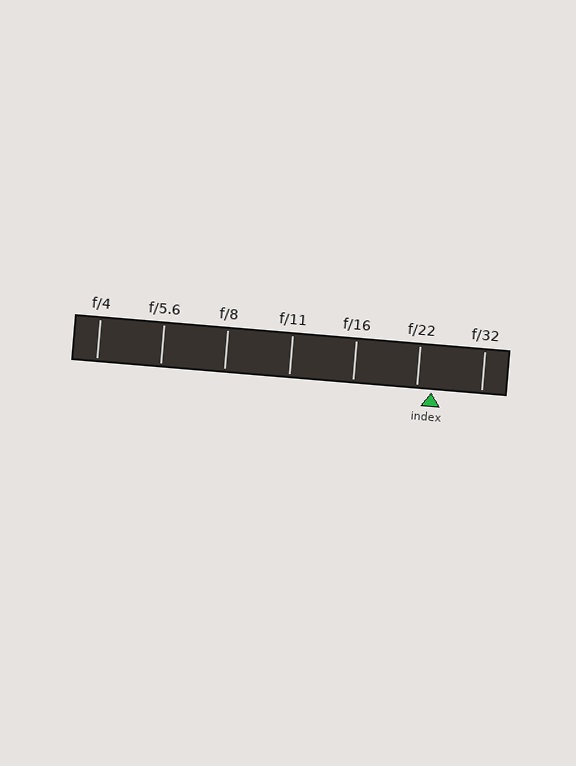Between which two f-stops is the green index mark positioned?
The index mark is between f/22 and f/32.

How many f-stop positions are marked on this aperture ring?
There are 7 f-stop positions marked.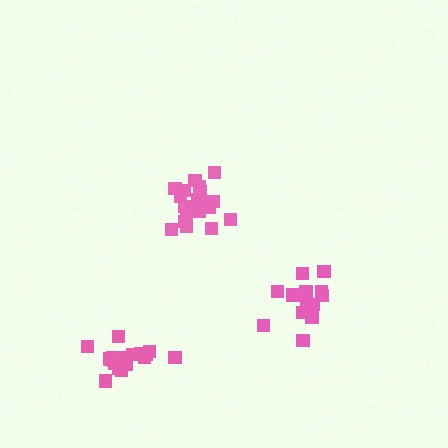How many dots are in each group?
Group 1: 21 dots, Group 2: 19 dots, Group 3: 15 dots (55 total).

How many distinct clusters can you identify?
There are 3 distinct clusters.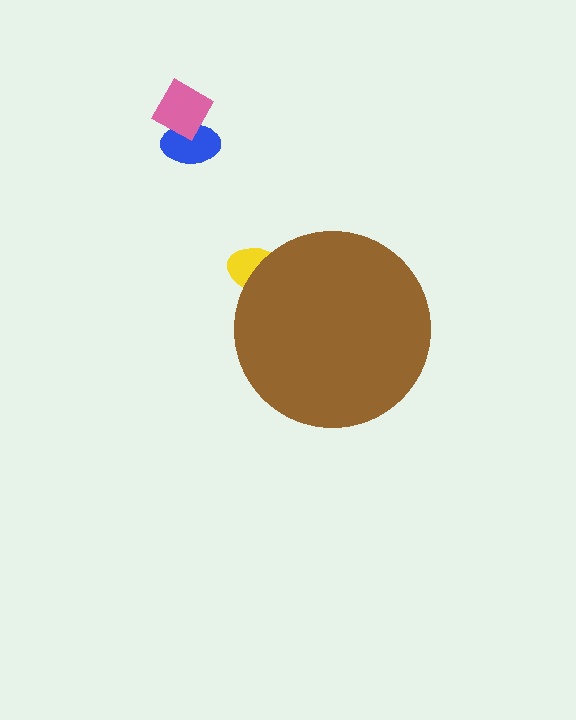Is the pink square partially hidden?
No, the pink square is fully visible.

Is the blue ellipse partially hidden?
No, the blue ellipse is fully visible.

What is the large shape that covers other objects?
A brown circle.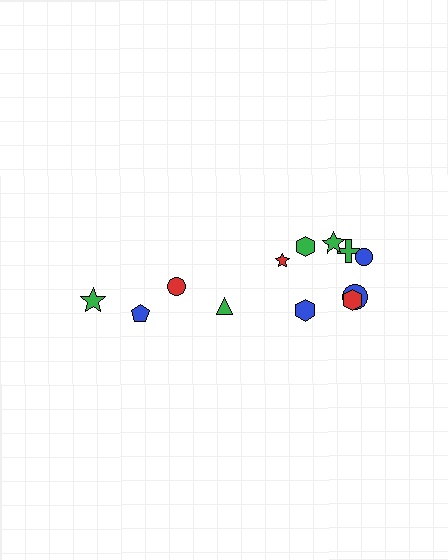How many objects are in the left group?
There are 4 objects.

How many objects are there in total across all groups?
There are 12 objects.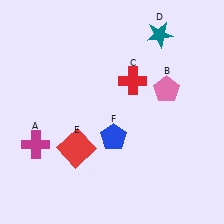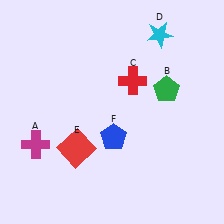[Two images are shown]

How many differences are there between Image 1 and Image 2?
There are 2 differences between the two images.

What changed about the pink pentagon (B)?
In Image 1, B is pink. In Image 2, it changed to green.